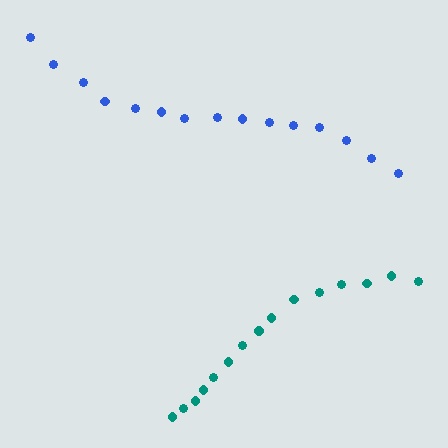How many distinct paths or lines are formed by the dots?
There are 2 distinct paths.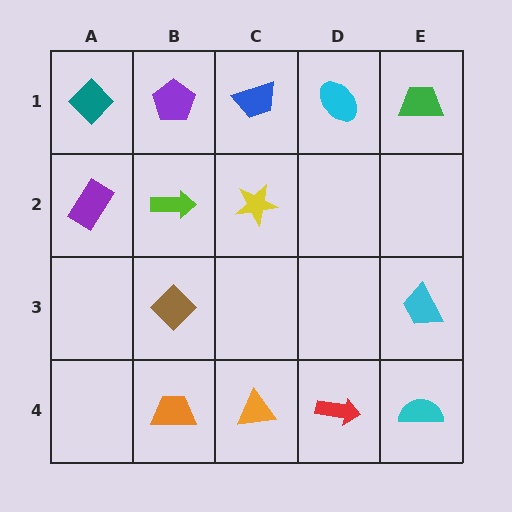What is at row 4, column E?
A cyan semicircle.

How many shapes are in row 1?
5 shapes.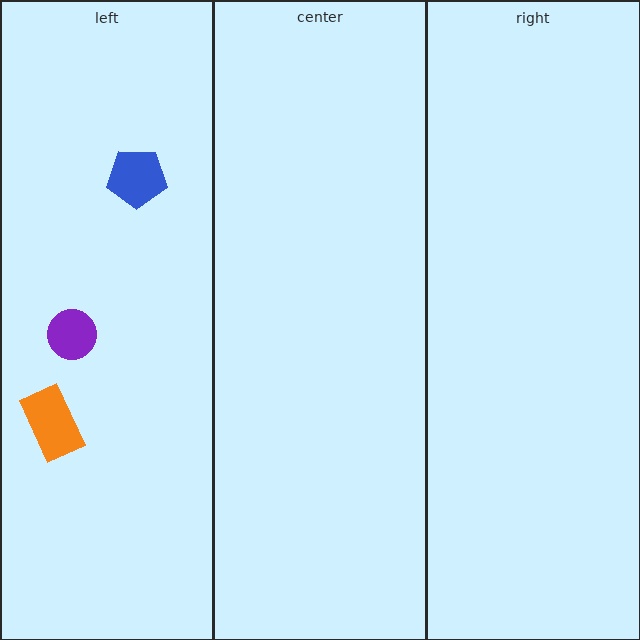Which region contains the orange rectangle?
The left region.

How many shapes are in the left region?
3.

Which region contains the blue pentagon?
The left region.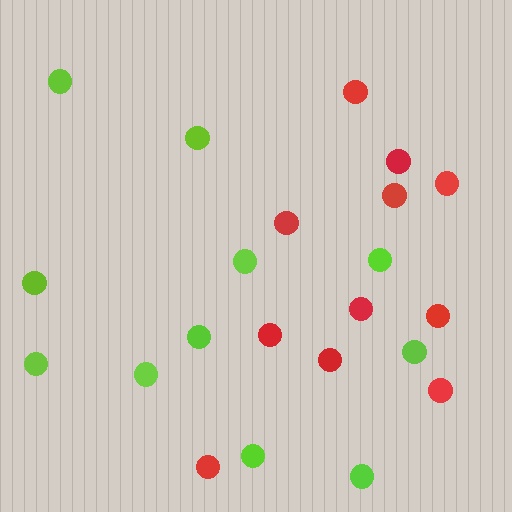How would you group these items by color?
There are 2 groups: one group of red circles (11) and one group of lime circles (11).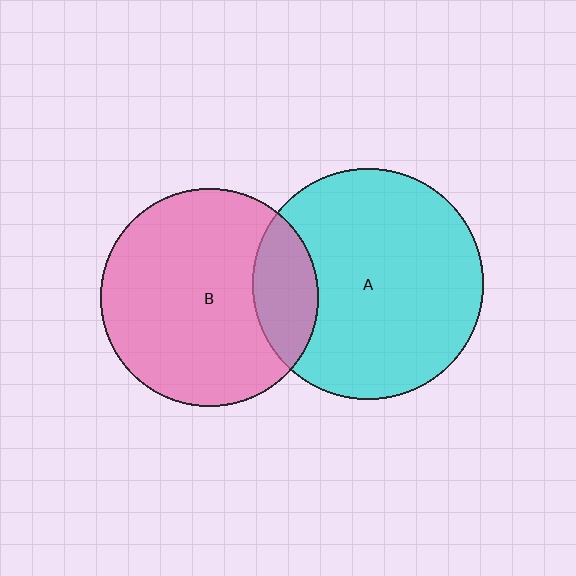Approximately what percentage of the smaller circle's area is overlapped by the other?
Approximately 20%.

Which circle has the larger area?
Circle A (cyan).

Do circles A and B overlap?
Yes.